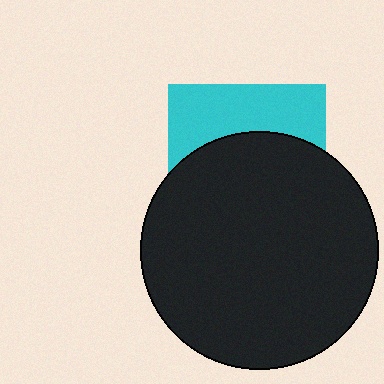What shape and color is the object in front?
The object in front is a black circle.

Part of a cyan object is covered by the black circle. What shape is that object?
It is a square.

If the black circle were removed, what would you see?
You would see the complete cyan square.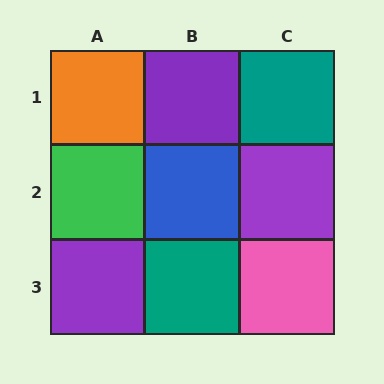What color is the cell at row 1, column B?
Purple.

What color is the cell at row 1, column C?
Teal.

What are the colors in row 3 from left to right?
Purple, teal, pink.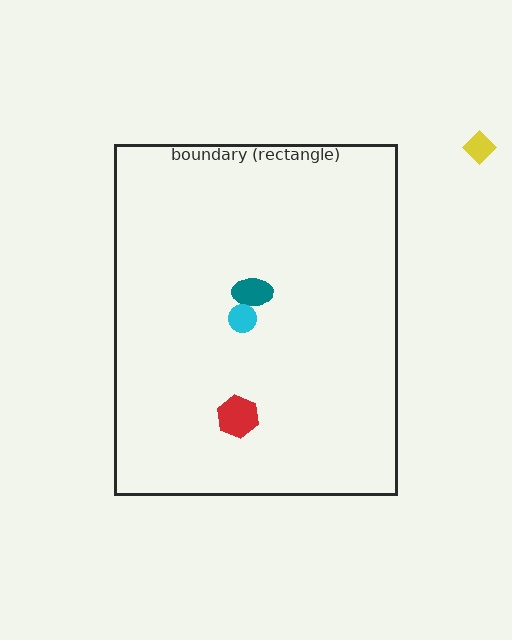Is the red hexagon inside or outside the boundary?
Inside.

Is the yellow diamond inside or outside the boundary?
Outside.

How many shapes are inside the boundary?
3 inside, 1 outside.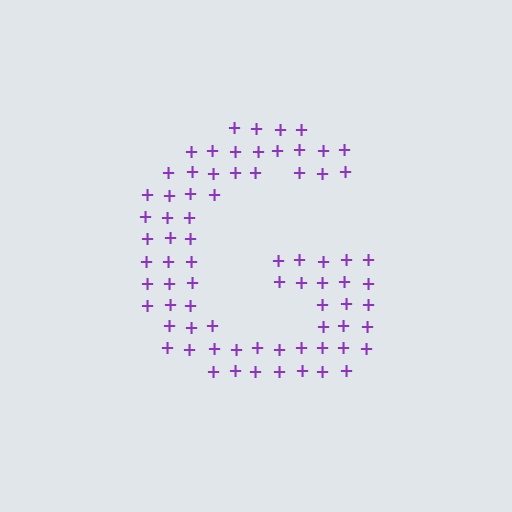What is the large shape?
The large shape is the letter G.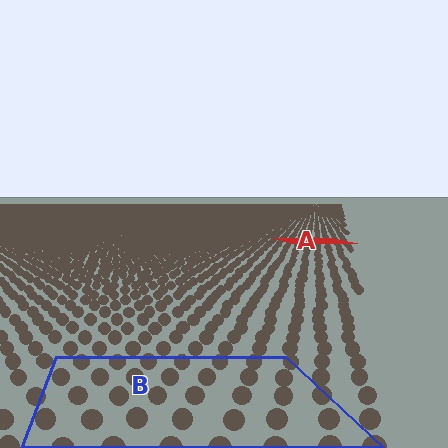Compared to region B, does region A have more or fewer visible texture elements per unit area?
Region A has more texture elements per unit area — they are packed more densely because it is farther away.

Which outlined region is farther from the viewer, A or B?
Region A is farther from the viewer — the texture elements inside it appear smaller and more densely packed.